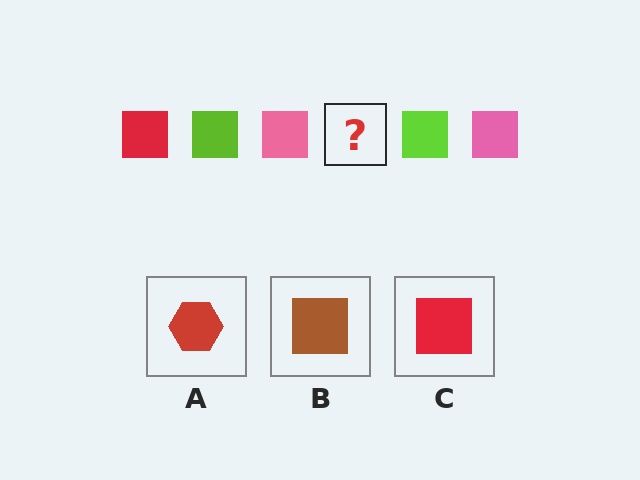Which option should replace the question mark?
Option C.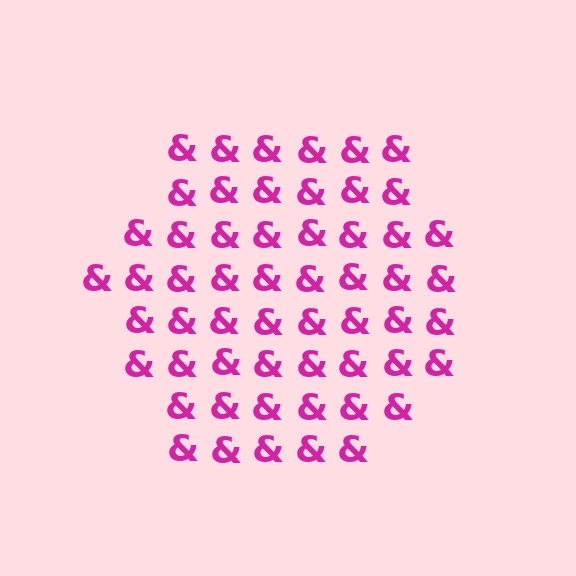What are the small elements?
The small elements are ampersands.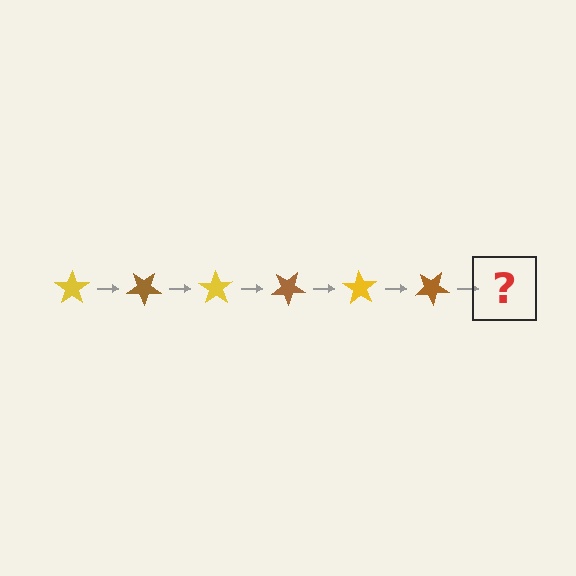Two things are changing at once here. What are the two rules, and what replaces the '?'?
The two rules are that it rotates 35 degrees each step and the color cycles through yellow and brown. The '?' should be a yellow star, rotated 210 degrees from the start.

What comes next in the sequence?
The next element should be a yellow star, rotated 210 degrees from the start.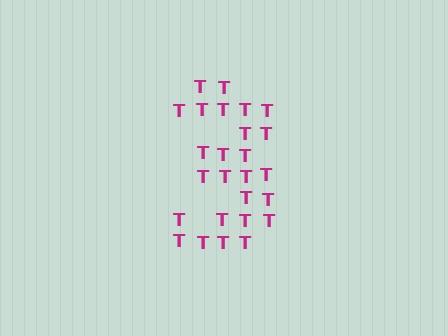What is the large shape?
The large shape is the digit 3.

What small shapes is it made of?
It is made of small letter T's.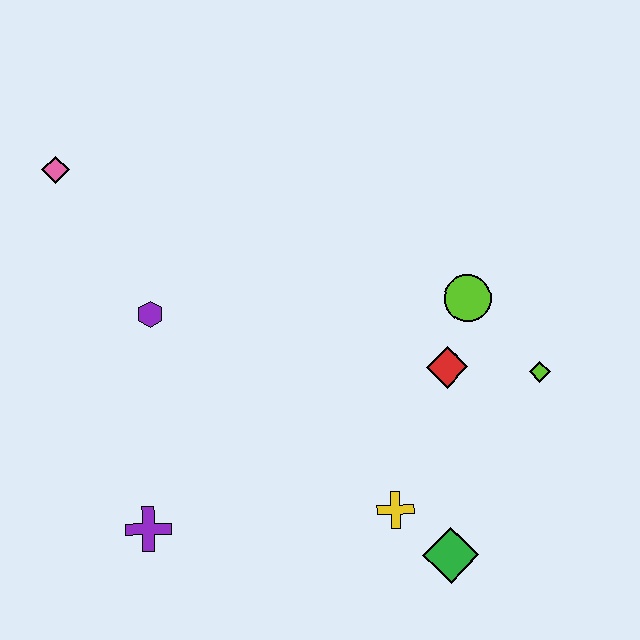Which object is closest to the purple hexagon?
The pink diamond is closest to the purple hexagon.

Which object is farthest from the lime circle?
The pink diamond is farthest from the lime circle.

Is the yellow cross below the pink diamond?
Yes